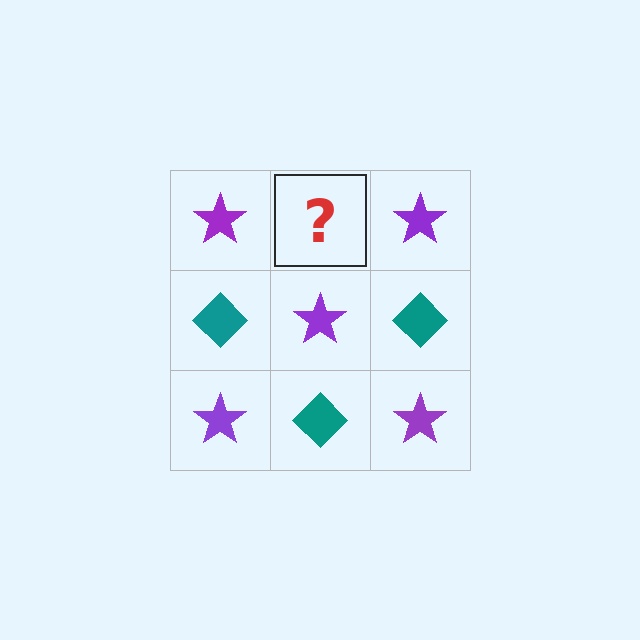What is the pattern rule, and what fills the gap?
The rule is that it alternates purple star and teal diamond in a checkerboard pattern. The gap should be filled with a teal diamond.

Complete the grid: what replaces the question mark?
The question mark should be replaced with a teal diamond.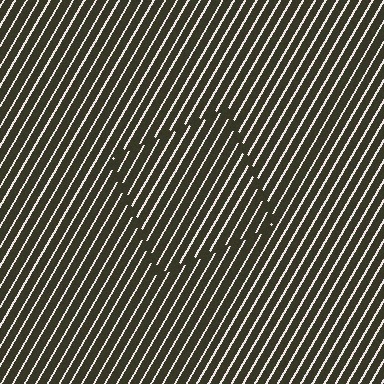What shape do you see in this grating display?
An illusory square. The interior of the shape contains the same grating, shifted by half a period — the contour is defined by the phase discontinuity where line-ends from the inner and outer gratings abut.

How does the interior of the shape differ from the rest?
The interior of the shape contains the same grating, shifted by half a period — the contour is defined by the phase discontinuity where line-ends from the inner and outer gratings abut.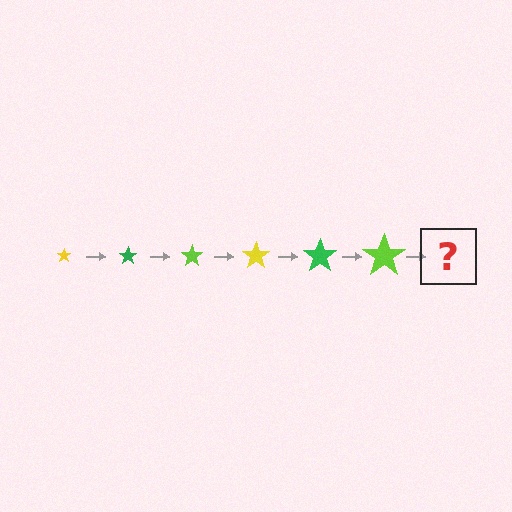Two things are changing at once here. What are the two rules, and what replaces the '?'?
The two rules are that the star grows larger each step and the color cycles through yellow, green, and lime. The '?' should be a yellow star, larger than the previous one.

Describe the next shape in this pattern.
It should be a yellow star, larger than the previous one.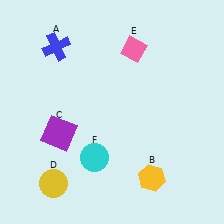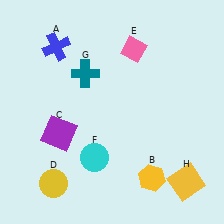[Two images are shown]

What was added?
A teal cross (G), a yellow square (H) were added in Image 2.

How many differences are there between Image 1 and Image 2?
There are 2 differences between the two images.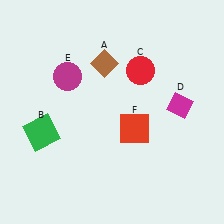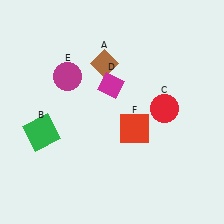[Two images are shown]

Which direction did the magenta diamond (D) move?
The magenta diamond (D) moved left.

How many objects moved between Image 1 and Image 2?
2 objects moved between the two images.